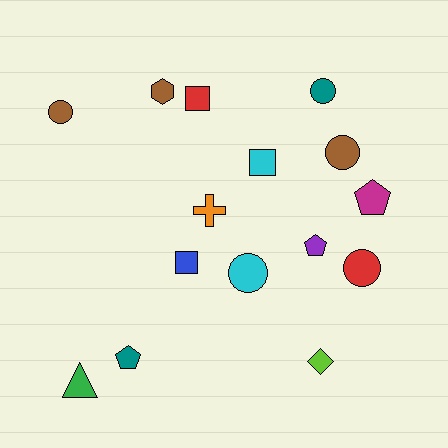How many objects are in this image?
There are 15 objects.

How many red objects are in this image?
There are 2 red objects.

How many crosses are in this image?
There is 1 cross.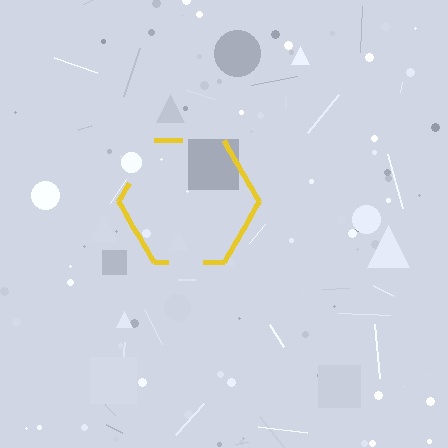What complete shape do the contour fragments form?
The contour fragments form a hexagon.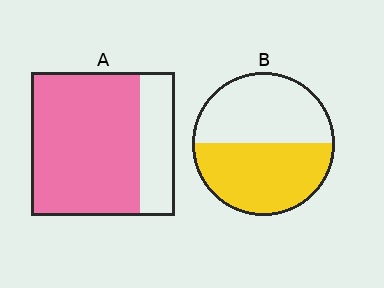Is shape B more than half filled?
Roughly half.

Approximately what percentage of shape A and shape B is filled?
A is approximately 75% and B is approximately 50%.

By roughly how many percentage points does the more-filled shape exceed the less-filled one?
By roughly 25 percentage points (A over B).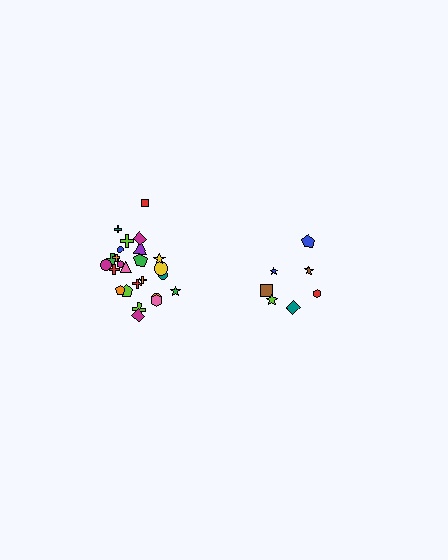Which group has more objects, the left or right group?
The left group.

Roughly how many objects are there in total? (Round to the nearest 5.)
Roughly 30 objects in total.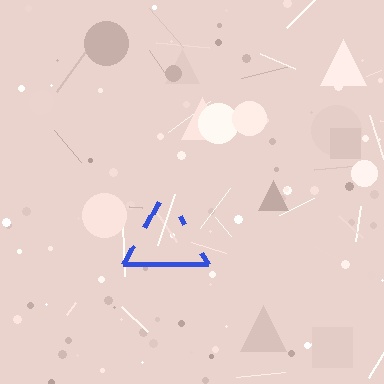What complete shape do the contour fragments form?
The contour fragments form a triangle.